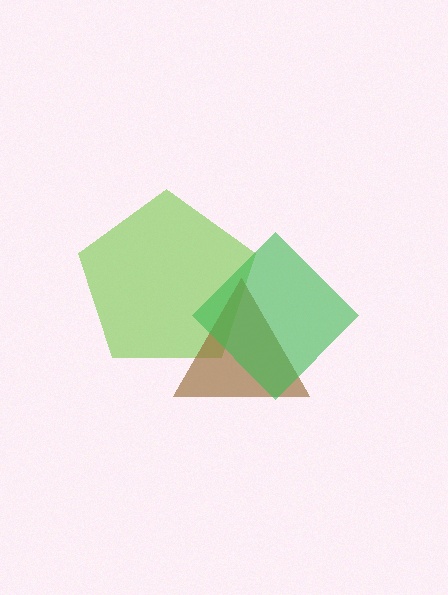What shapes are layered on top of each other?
The layered shapes are: a lime pentagon, a brown triangle, a green diamond.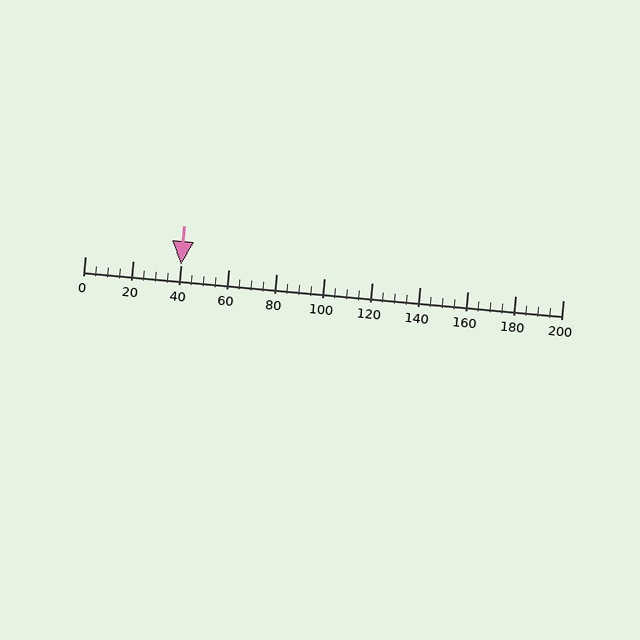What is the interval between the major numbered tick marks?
The major tick marks are spaced 20 units apart.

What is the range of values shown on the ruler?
The ruler shows values from 0 to 200.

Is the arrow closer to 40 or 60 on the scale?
The arrow is closer to 40.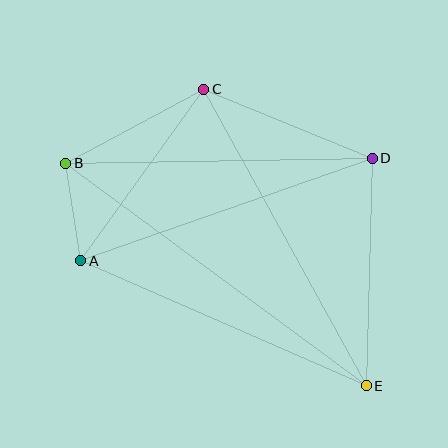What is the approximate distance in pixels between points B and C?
The distance between B and C is approximately 156 pixels.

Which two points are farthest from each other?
Points B and E are farthest from each other.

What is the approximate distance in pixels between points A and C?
The distance between A and C is approximately 211 pixels.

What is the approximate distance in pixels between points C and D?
The distance between C and D is approximately 182 pixels.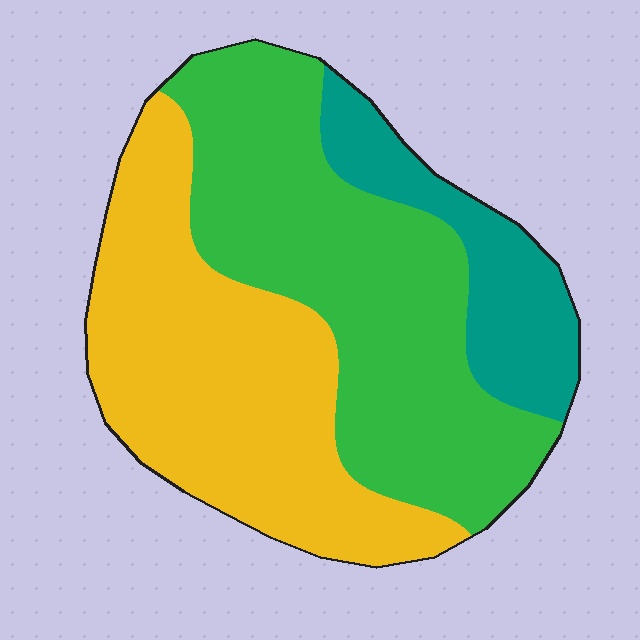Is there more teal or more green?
Green.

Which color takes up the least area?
Teal, at roughly 15%.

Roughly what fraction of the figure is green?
Green covers around 45% of the figure.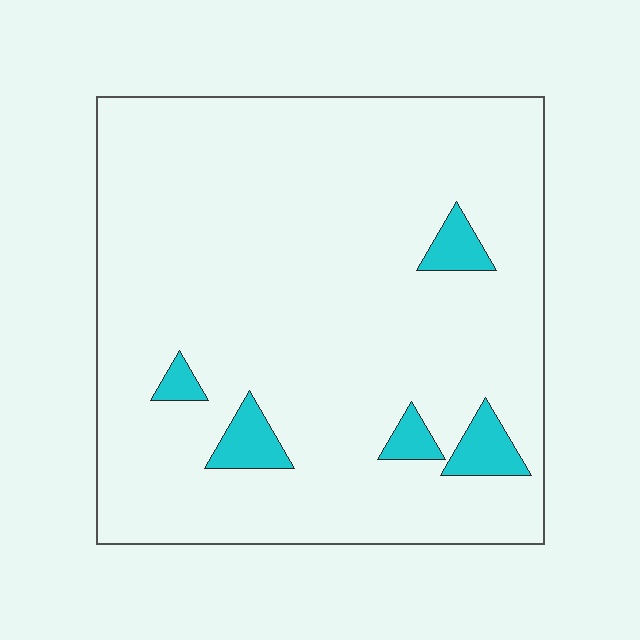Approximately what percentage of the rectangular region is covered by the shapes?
Approximately 5%.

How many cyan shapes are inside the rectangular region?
5.